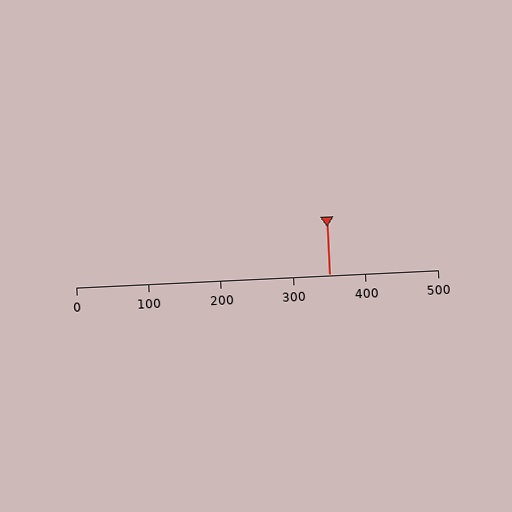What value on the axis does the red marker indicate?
The marker indicates approximately 350.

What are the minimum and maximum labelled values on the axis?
The axis runs from 0 to 500.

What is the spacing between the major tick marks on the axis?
The major ticks are spaced 100 apart.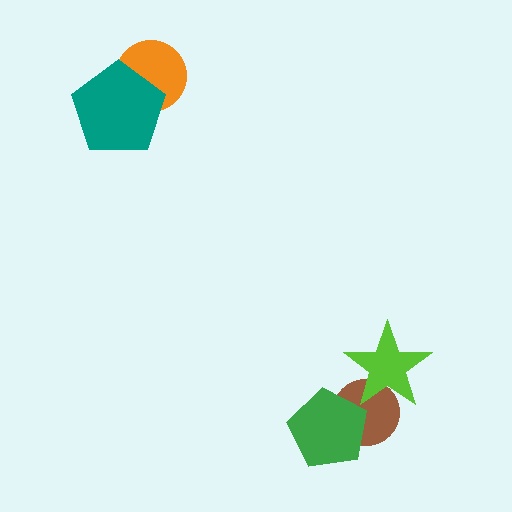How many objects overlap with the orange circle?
1 object overlaps with the orange circle.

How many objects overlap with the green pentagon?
1 object overlaps with the green pentagon.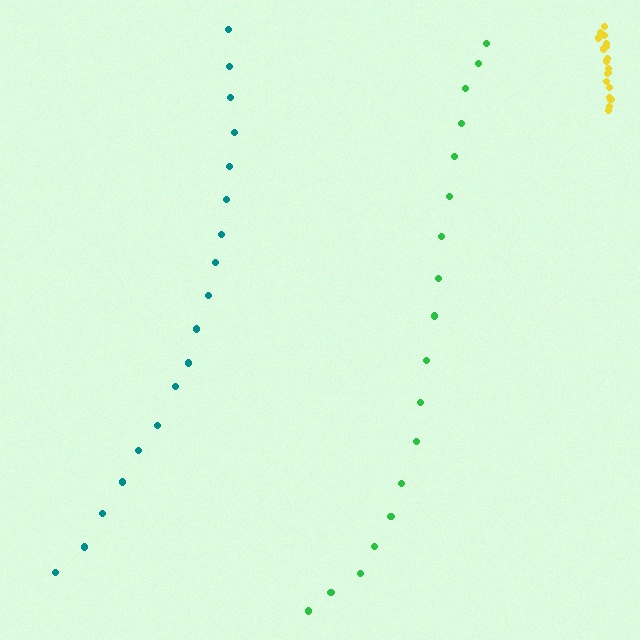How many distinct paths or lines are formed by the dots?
There are 3 distinct paths.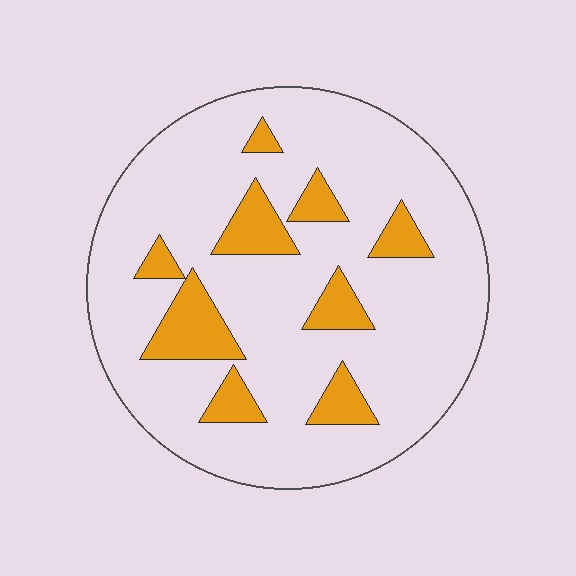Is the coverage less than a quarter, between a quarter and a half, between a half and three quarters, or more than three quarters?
Less than a quarter.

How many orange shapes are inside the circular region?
9.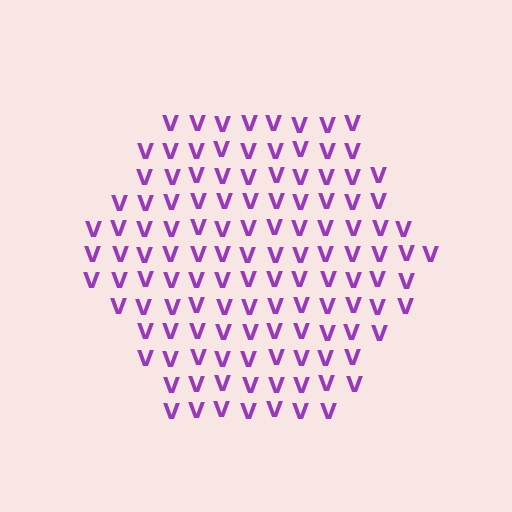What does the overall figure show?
The overall figure shows a hexagon.